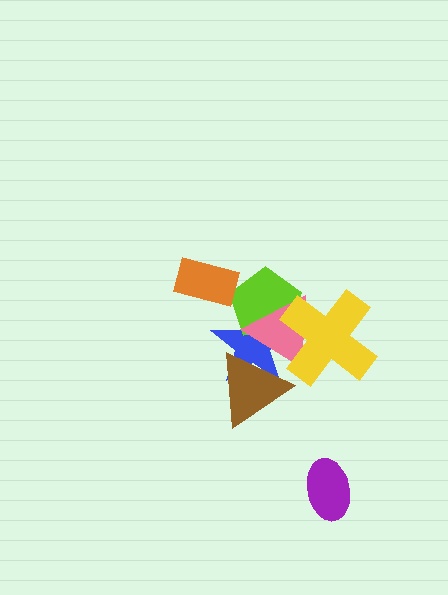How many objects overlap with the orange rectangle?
0 objects overlap with the orange rectangle.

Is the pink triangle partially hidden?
Yes, it is partially covered by another shape.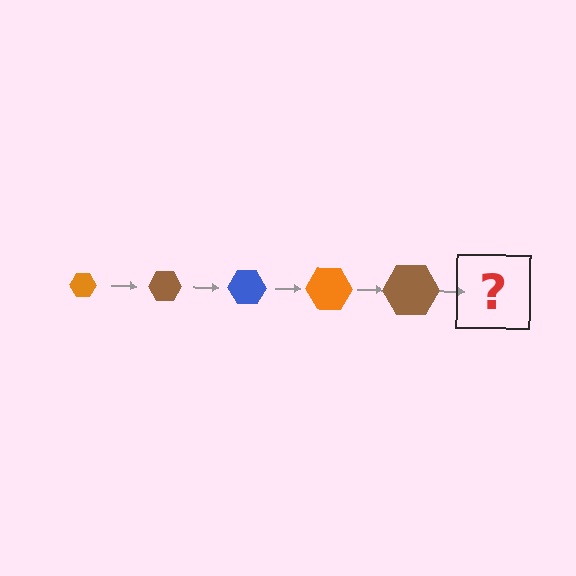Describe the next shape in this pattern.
It should be a blue hexagon, larger than the previous one.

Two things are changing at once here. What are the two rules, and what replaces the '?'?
The two rules are that the hexagon grows larger each step and the color cycles through orange, brown, and blue. The '?' should be a blue hexagon, larger than the previous one.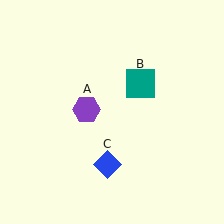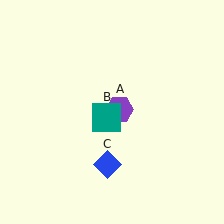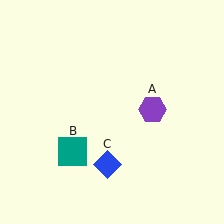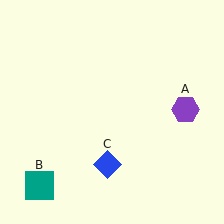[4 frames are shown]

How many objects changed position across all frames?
2 objects changed position: purple hexagon (object A), teal square (object B).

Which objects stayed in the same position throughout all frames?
Blue diamond (object C) remained stationary.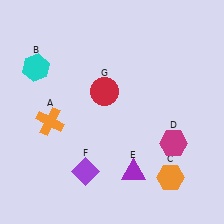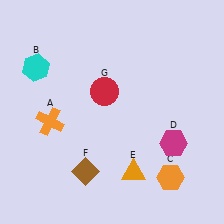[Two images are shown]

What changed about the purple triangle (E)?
In Image 1, E is purple. In Image 2, it changed to orange.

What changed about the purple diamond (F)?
In Image 1, F is purple. In Image 2, it changed to brown.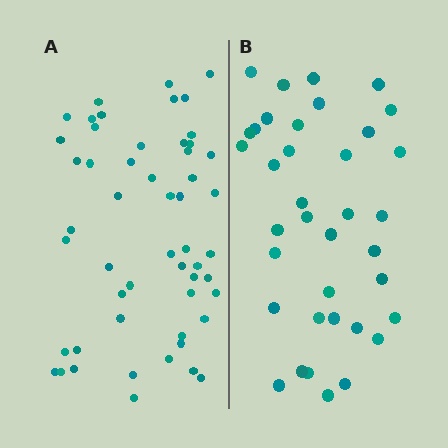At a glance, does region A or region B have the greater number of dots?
Region A (the left region) has more dots.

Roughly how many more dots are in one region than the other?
Region A has approximately 15 more dots than region B.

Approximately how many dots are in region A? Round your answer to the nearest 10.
About 50 dots. (The exact count is 53, which rounds to 50.)